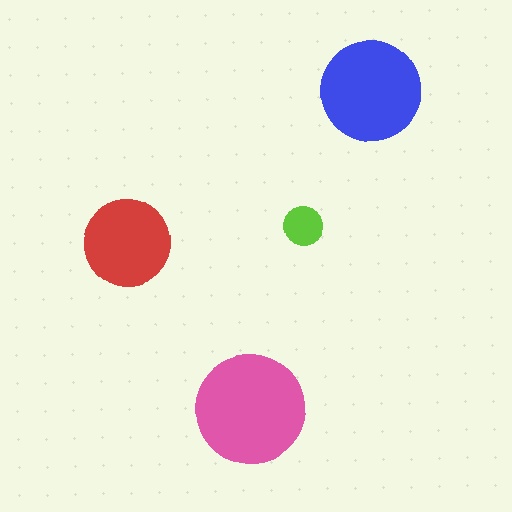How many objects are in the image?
There are 4 objects in the image.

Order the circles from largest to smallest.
the pink one, the blue one, the red one, the lime one.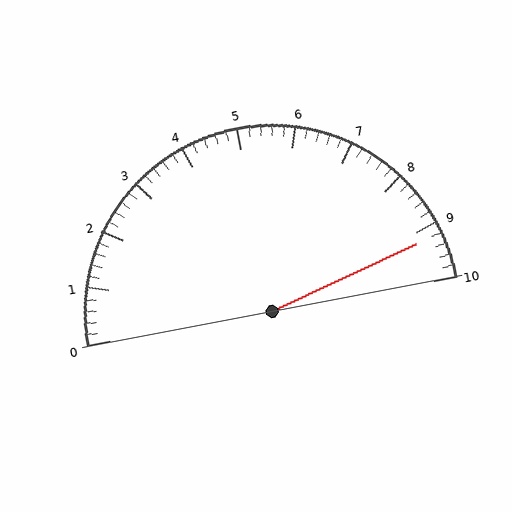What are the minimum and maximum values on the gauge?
The gauge ranges from 0 to 10.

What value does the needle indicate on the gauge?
The needle indicates approximately 9.2.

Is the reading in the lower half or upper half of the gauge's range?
The reading is in the upper half of the range (0 to 10).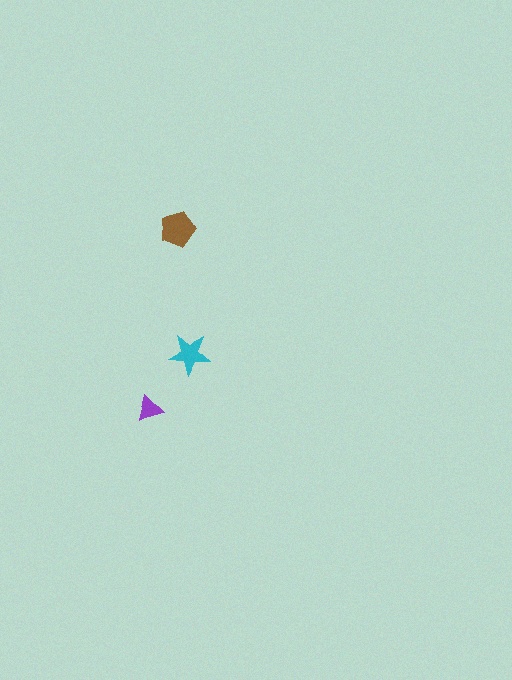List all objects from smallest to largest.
The purple triangle, the cyan star, the brown pentagon.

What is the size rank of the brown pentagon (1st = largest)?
1st.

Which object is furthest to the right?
The cyan star is rightmost.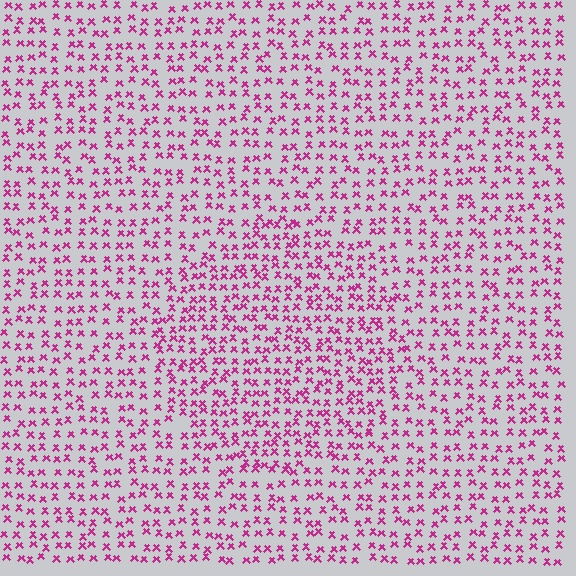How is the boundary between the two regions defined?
The boundary is defined by a change in element density (approximately 1.4x ratio). All elements are the same color, size, and shape.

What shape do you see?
I see a circle.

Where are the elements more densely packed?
The elements are more densely packed inside the circle boundary.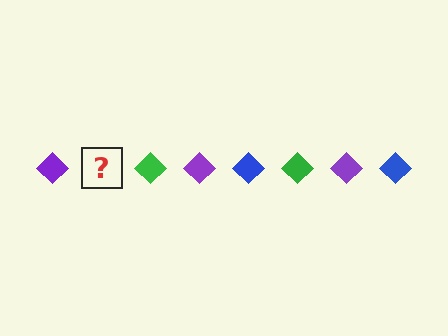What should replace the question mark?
The question mark should be replaced with a blue diamond.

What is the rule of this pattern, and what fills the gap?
The rule is that the pattern cycles through purple, blue, green diamonds. The gap should be filled with a blue diamond.